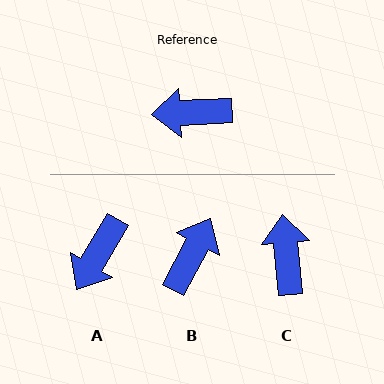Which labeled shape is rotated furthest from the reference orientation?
B, about 121 degrees away.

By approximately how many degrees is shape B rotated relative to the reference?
Approximately 121 degrees clockwise.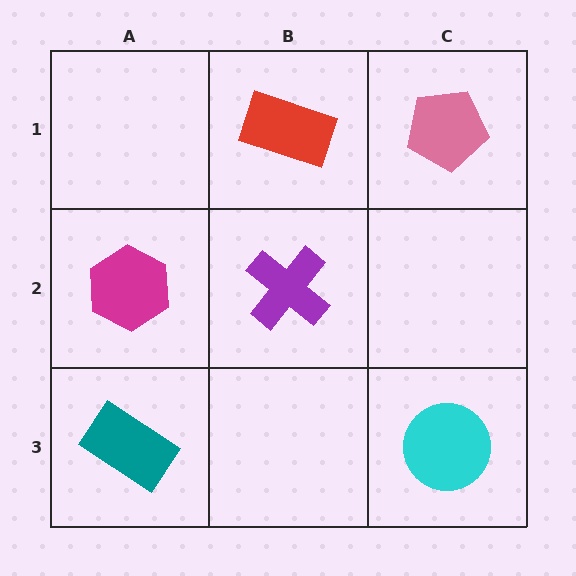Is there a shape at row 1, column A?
No, that cell is empty.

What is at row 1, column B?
A red rectangle.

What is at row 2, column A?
A magenta hexagon.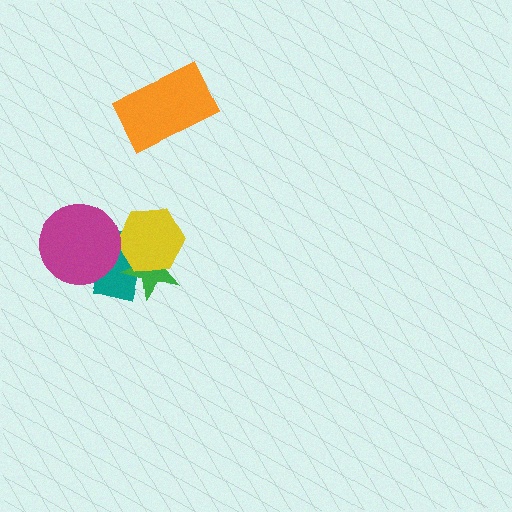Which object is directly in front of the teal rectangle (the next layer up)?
The green star is directly in front of the teal rectangle.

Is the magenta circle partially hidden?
No, no other shape covers it.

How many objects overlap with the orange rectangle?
0 objects overlap with the orange rectangle.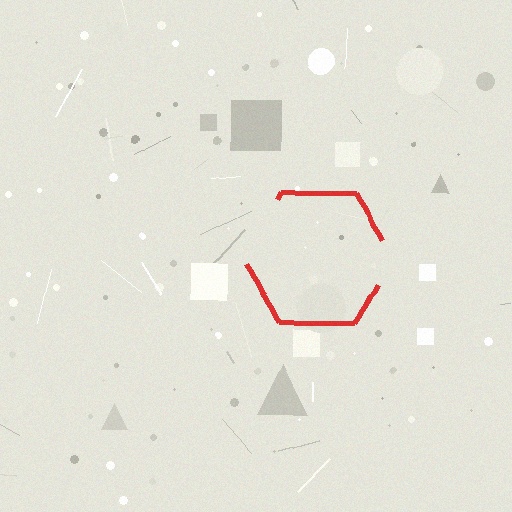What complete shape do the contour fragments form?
The contour fragments form a hexagon.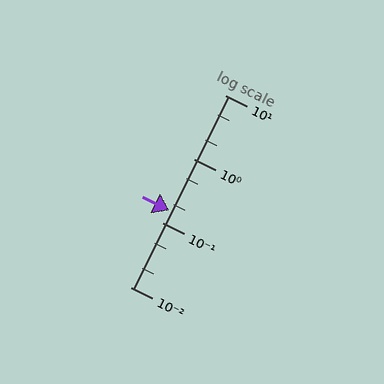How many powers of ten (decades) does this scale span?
The scale spans 3 decades, from 0.01 to 10.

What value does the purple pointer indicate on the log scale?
The pointer indicates approximately 0.16.